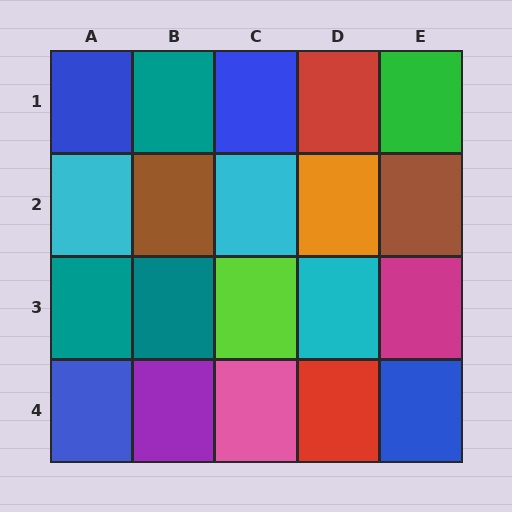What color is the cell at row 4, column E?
Blue.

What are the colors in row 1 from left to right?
Blue, teal, blue, red, green.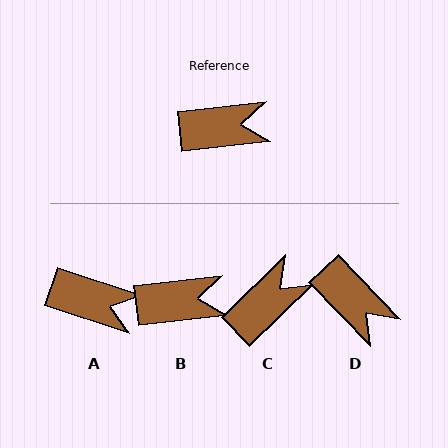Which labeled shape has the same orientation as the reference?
B.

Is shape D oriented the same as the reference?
No, it is off by about 53 degrees.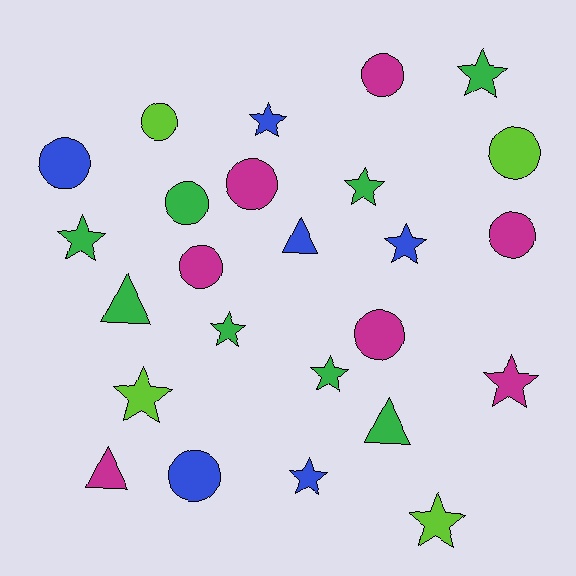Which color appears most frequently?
Green, with 8 objects.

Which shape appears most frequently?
Star, with 11 objects.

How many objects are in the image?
There are 25 objects.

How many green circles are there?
There is 1 green circle.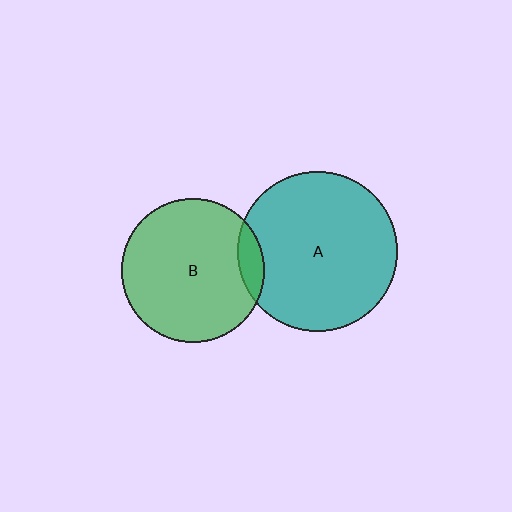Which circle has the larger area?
Circle A (teal).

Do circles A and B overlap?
Yes.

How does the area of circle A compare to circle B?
Approximately 1.2 times.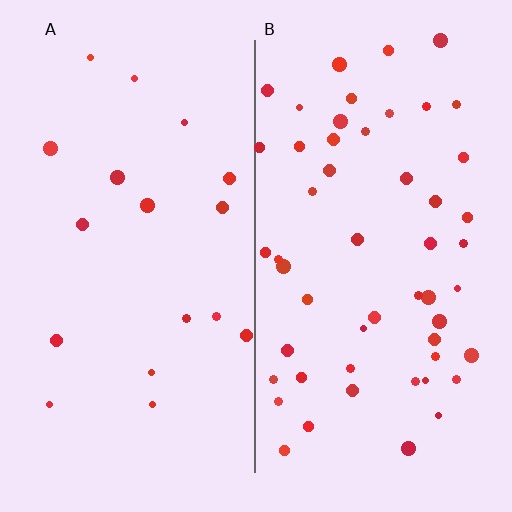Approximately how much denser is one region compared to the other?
Approximately 3.0× — region B over region A.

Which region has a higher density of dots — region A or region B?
B (the right).